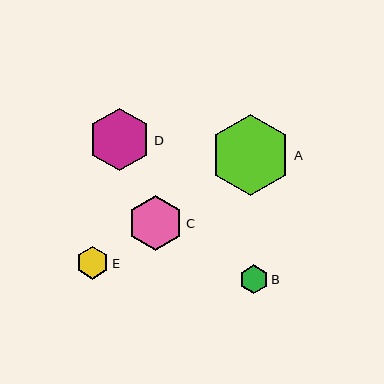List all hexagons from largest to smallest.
From largest to smallest: A, D, C, E, B.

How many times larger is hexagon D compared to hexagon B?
Hexagon D is approximately 2.2 times the size of hexagon B.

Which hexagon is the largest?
Hexagon A is the largest with a size of approximately 80 pixels.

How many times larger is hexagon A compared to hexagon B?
Hexagon A is approximately 2.8 times the size of hexagon B.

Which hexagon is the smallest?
Hexagon B is the smallest with a size of approximately 29 pixels.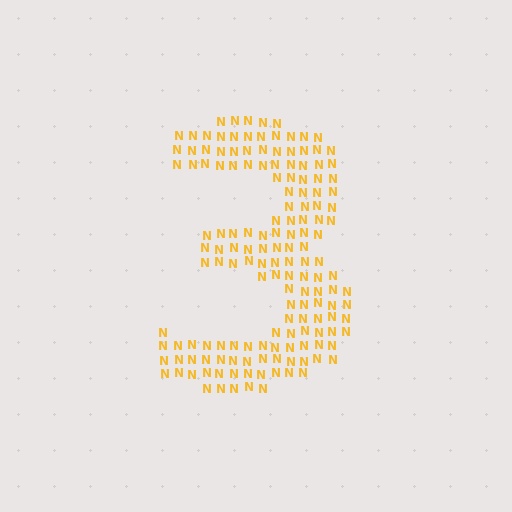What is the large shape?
The large shape is the digit 3.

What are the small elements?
The small elements are letter N's.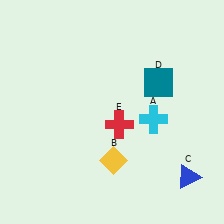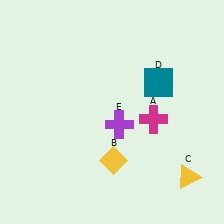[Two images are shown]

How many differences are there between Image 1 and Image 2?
There are 3 differences between the two images.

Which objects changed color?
A changed from cyan to magenta. C changed from blue to yellow. E changed from red to purple.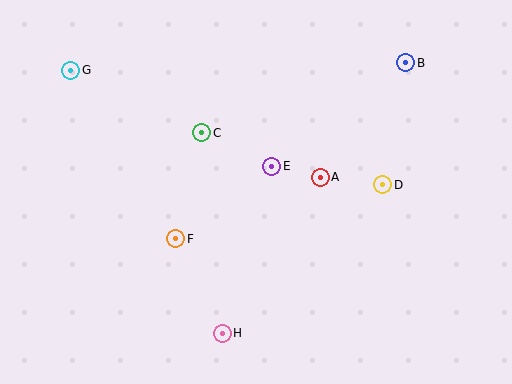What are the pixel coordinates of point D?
Point D is at (383, 185).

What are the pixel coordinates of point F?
Point F is at (176, 239).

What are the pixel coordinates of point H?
Point H is at (222, 333).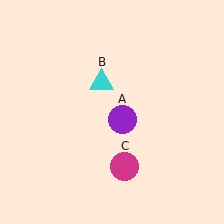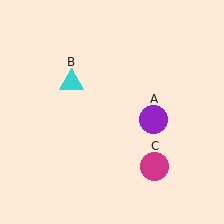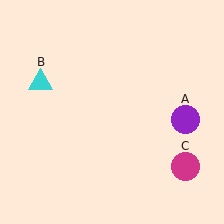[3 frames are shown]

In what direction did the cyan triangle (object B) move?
The cyan triangle (object B) moved left.